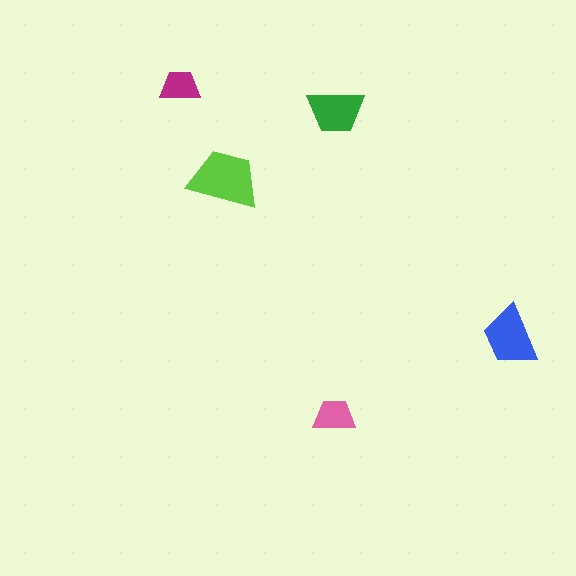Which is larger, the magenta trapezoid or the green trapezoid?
The green one.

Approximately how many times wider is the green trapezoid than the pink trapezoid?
About 1.5 times wider.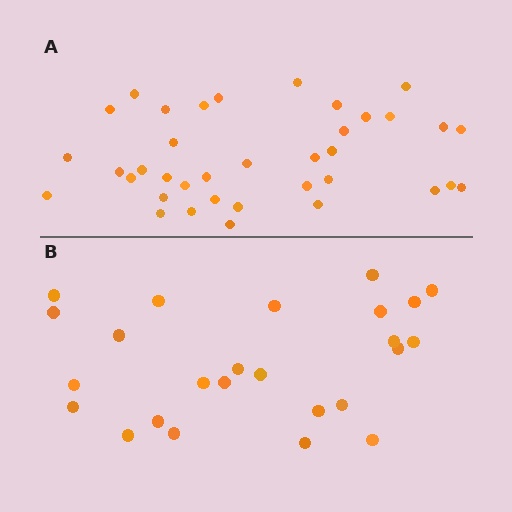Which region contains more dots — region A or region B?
Region A (the top region) has more dots.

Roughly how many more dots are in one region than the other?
Region A has roughly 12 or so more dots than region B.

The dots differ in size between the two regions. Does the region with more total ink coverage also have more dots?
No. Region B has more total ink coverage because its dots are larger, but region A actually contains more individual dots. Total area can be misleading — the number of items is what matters here.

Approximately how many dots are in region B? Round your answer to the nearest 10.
About 20 dots. (The exact count is 25, which rounds to 20.)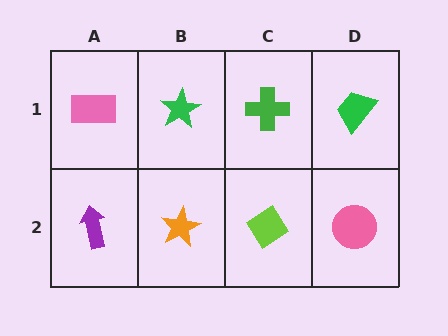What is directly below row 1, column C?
A lime diamond.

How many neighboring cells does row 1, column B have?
3.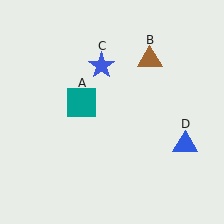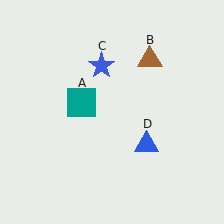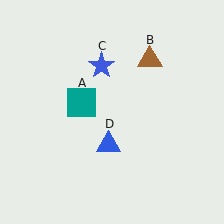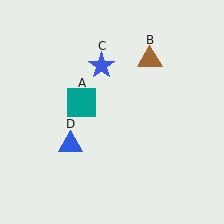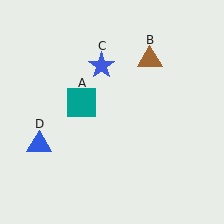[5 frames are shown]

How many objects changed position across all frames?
1 object changed position: blue triangle (object D).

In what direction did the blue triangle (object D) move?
The blue triangle (object D) moved left.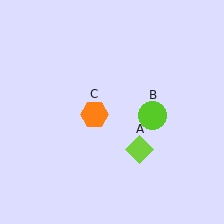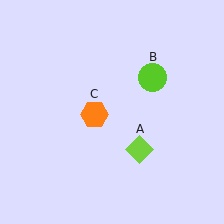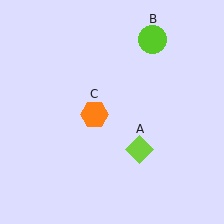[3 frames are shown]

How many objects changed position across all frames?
1 object changed position: lime circle (object B).